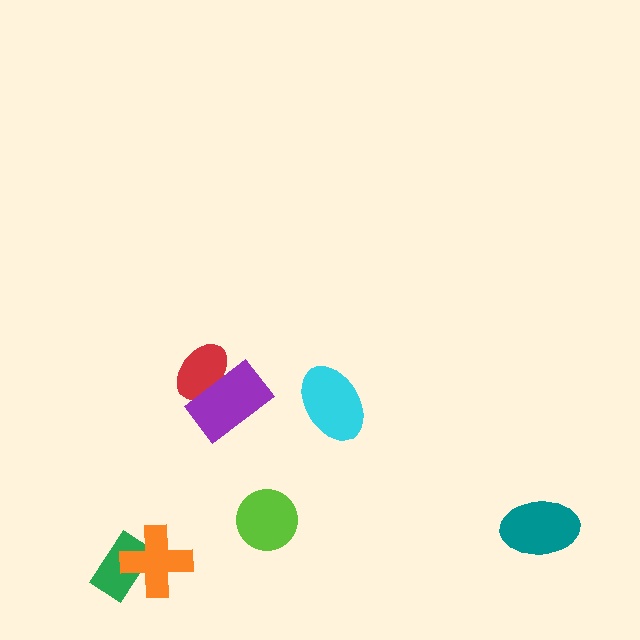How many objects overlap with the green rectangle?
1 object overlaps with the green rectangle.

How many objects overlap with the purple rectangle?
1 object overlaps with the purple rectangle.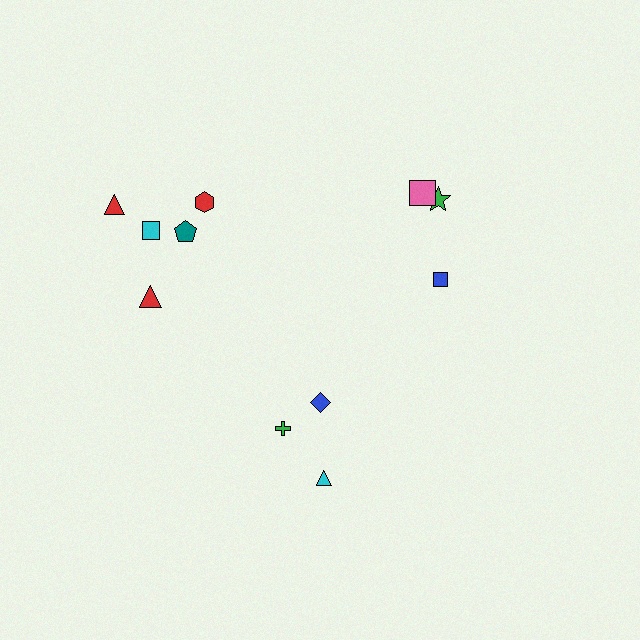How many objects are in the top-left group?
There are 5 objects.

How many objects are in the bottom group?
There are 3 objects.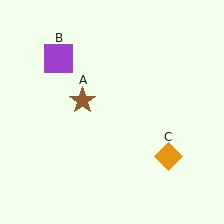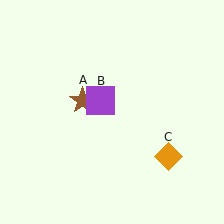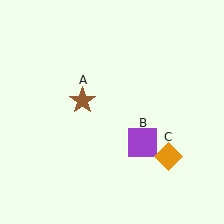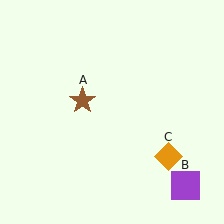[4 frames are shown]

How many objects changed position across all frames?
1 object changed position: purple square (object B).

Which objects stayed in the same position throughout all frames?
Brown star (object A) and orange diamond (object C) remained stationary.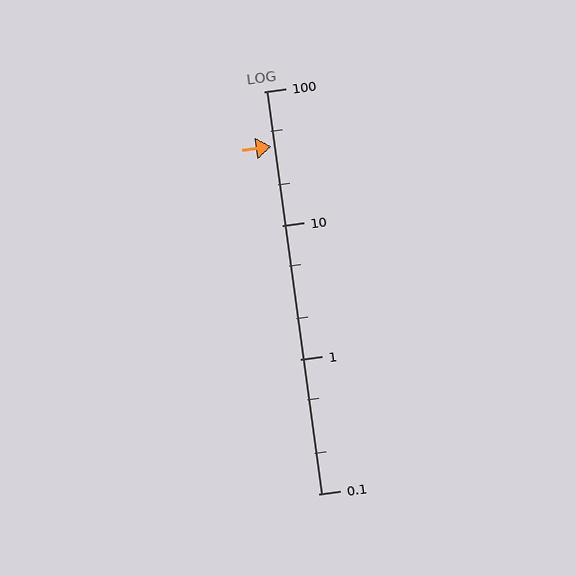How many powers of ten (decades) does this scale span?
The scale spans 3 decades, from 0.1 to 100.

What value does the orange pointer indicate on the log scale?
The pointer indicates approximately 39.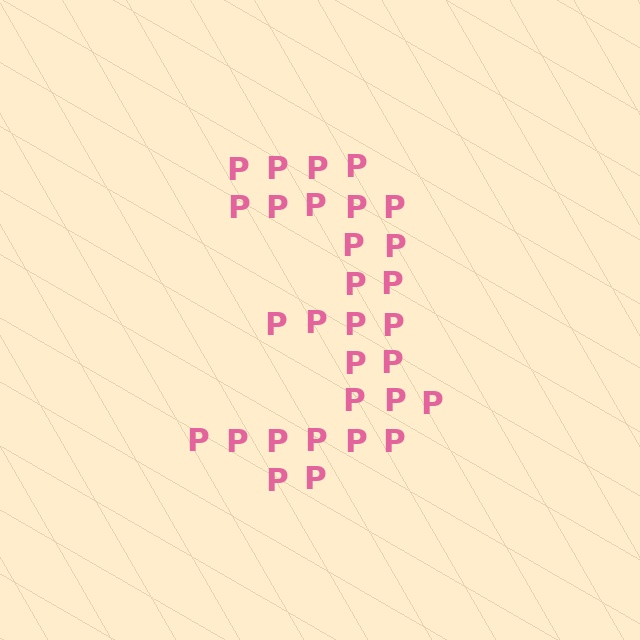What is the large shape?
The large shape is the digit 3.